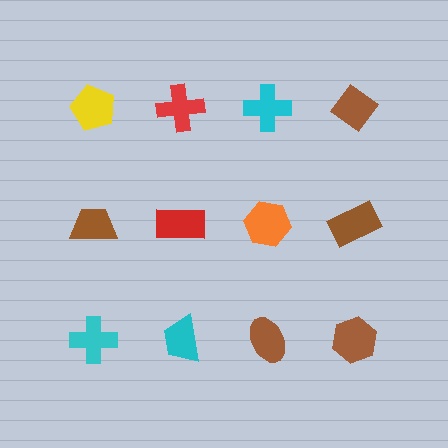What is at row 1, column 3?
A cyan cross.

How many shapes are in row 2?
4 shapes.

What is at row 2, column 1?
A brown trapezoid.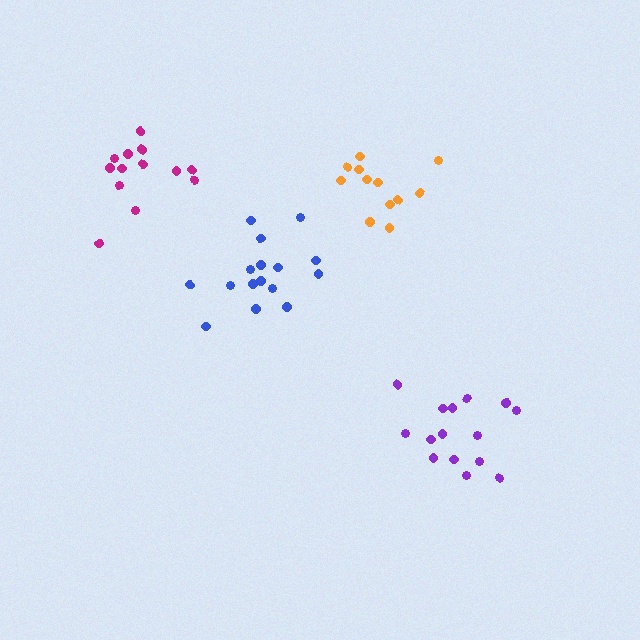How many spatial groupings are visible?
There are 4 spatial groupings.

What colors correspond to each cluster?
The clusters are colored: blue, magenta, purple, orange.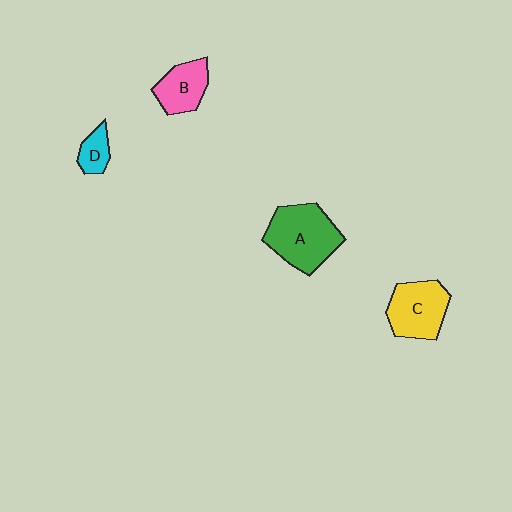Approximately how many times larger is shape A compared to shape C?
Approximately 1.3 times.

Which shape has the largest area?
Shape A (green).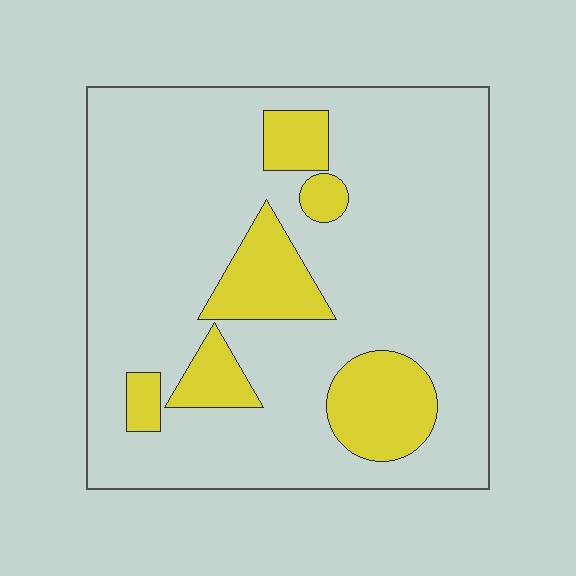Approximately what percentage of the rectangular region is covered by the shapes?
Approximately 20%.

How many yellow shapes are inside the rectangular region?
6.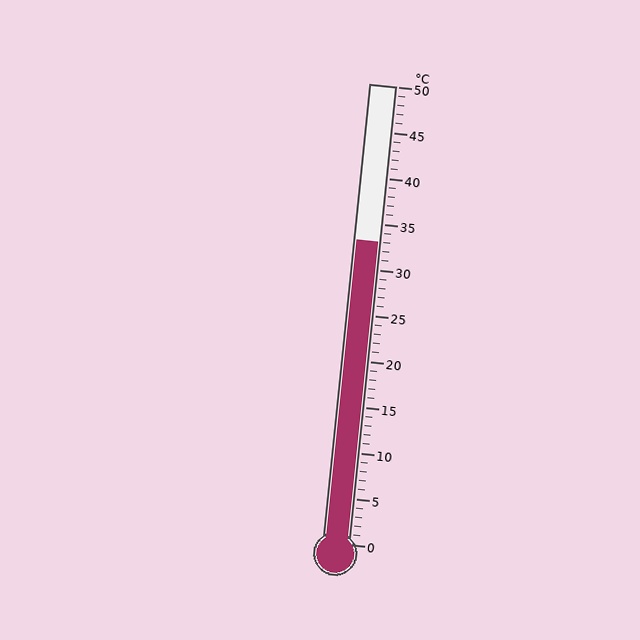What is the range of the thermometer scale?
The thermometer scale ranges from 0°C to 50°C.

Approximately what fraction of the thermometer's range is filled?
The thermometer is filled to approximately 65% of its range.